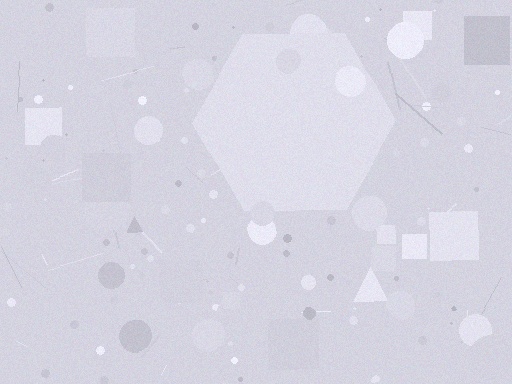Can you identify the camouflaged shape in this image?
The camouflaged shape is a hexagon.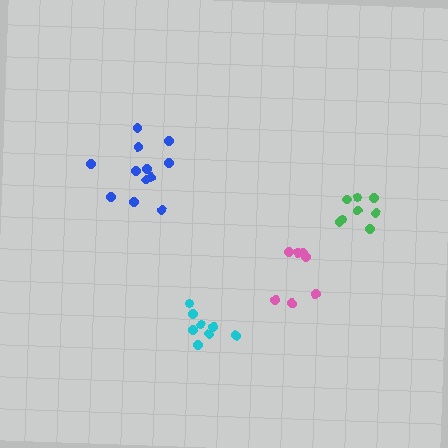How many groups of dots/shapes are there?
There are 4 groups.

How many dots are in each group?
Group 1: 12 dots, Group 2: 7 dots, Group 3: 8 dots, Group 4: 8 dots (35 total).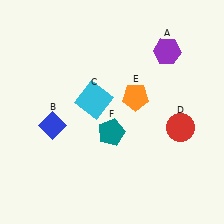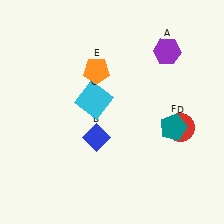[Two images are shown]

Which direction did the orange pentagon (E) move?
The orange pentagon (E) moved left.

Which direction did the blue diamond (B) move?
The blue diamond (B) moved right.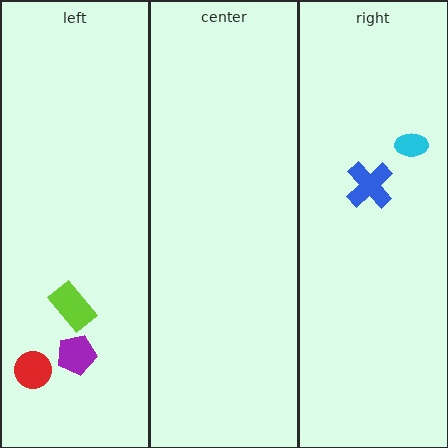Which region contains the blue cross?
The right region.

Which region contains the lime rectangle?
The left region.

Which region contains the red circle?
The left region.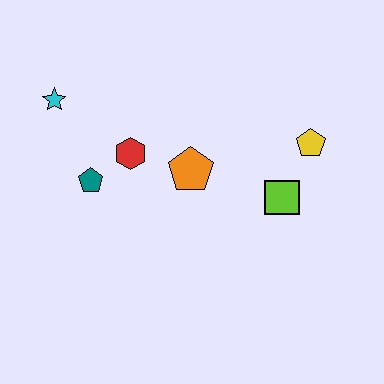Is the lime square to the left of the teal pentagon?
No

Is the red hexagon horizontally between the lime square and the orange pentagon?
No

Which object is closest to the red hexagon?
The teal pentagon is closest to the red hexagon.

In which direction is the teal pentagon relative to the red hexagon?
The teal pentagon is to the left of the red hexagon.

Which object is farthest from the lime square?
The cyan star is farthest from the lime square.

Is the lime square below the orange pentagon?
Yes